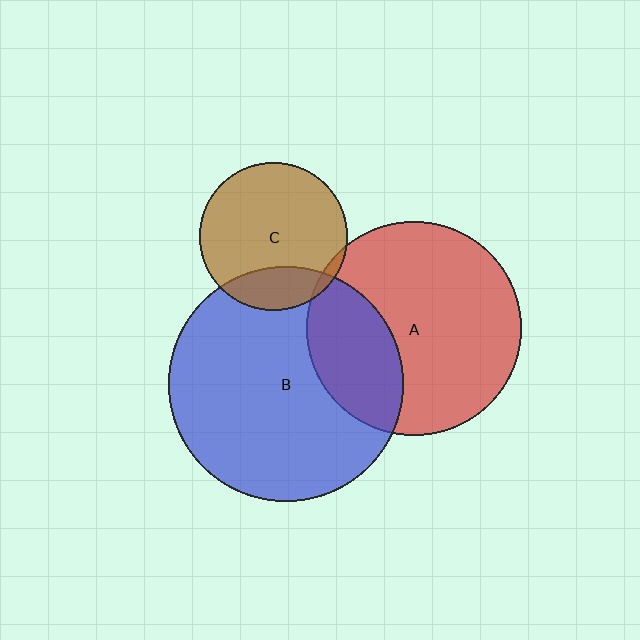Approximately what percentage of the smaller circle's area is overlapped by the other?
Approximately 20%.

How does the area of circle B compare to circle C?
Approximately 2.5 times.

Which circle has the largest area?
Circle B (blue).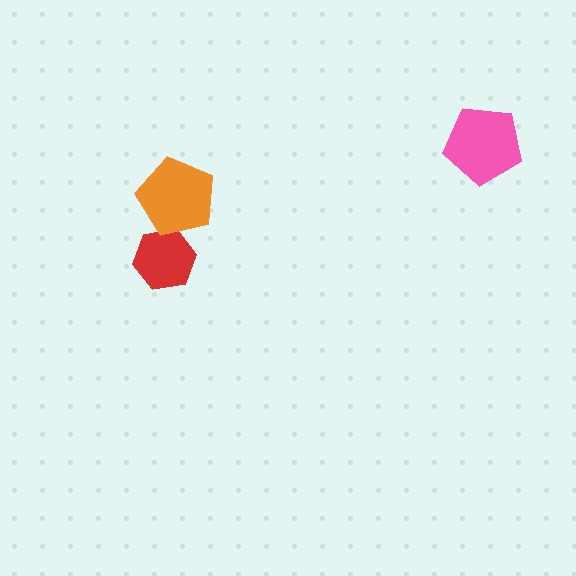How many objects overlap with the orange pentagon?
1 object overlaps with the orange pentagon.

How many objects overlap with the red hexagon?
1 object overlaps with the red hexagon.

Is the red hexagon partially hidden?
Yes, it is partially covered by another shape.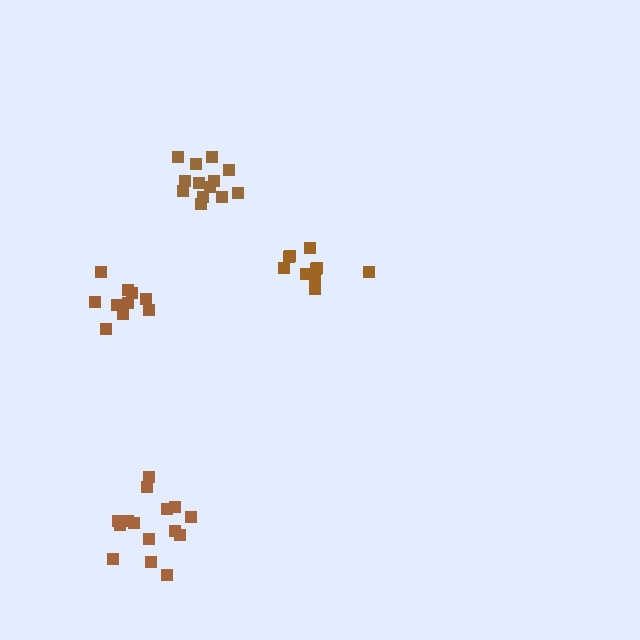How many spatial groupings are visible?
There are 4 spatial groupings.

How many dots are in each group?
Group 1: 10 dots, Group 2: 10 dots, Group 3: 13 dots, Group 4: 15 dots (48 total).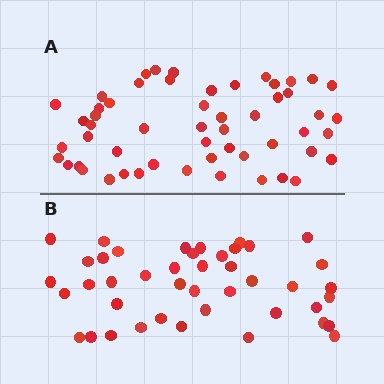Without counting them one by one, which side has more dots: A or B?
Region A (the top region) has more dots.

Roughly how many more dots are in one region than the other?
Region A has roughly 12 or so more dots than region B.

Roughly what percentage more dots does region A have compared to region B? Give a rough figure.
About 25% more.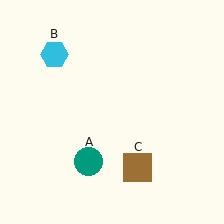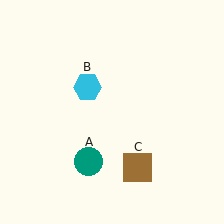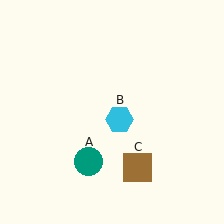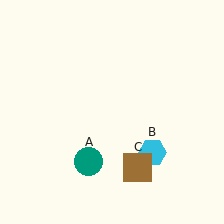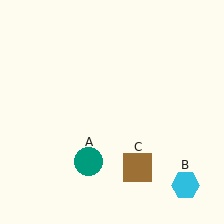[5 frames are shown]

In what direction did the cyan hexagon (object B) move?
The cyan hexagon (object B) moved down and to the right.